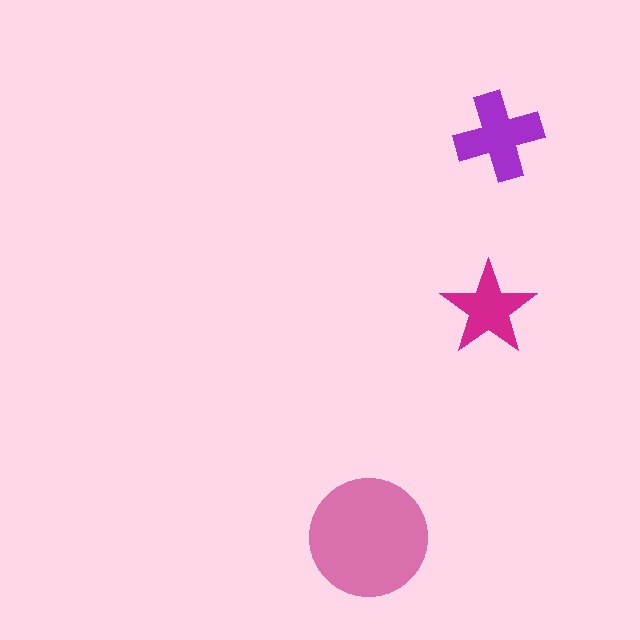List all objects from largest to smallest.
The pink circle, the purple cross, the magenta star.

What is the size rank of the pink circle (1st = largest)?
1st.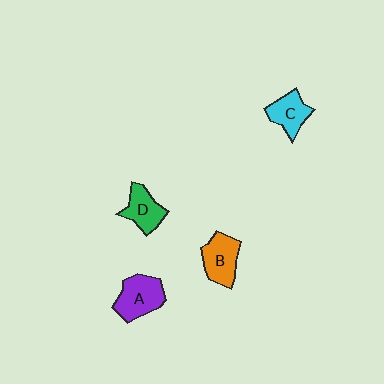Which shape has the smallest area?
Shape C (cyan).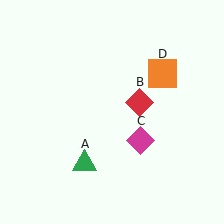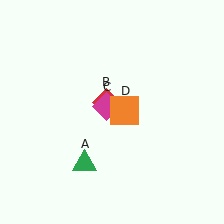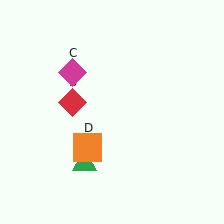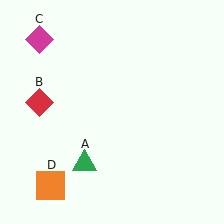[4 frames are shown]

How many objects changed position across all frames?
3 objects changed position: red diamond (object B), magenta diamond (object C), orange square (object D).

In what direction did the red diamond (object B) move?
The red diamond (object B) moved left.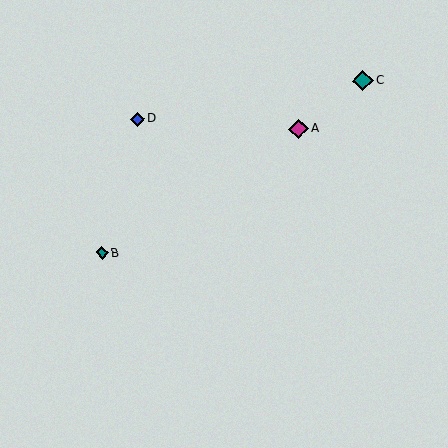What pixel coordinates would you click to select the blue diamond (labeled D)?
Click at (138, 119) to select the blue diamond D.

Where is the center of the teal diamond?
The center of the teal diamond is at (102, 253).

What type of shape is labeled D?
Shape D is a blue diamond.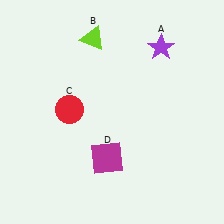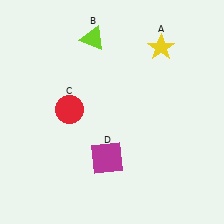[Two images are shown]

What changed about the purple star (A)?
In Image 1, A is purple. In Image 2, it changed to yellow.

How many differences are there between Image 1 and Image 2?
There is 1 difference between the two images.